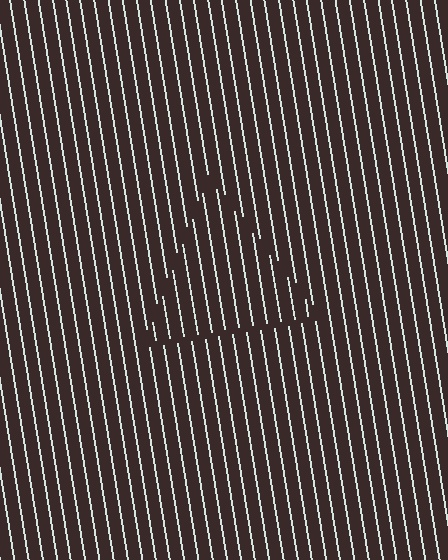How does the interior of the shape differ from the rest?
The interior of the shape contains the same grating, shifted by half a period — the contour is defined by the phase discontinuity where line-ends from the inner and outer gratings abut.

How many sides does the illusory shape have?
3 sides — the line-ends trace a triangle.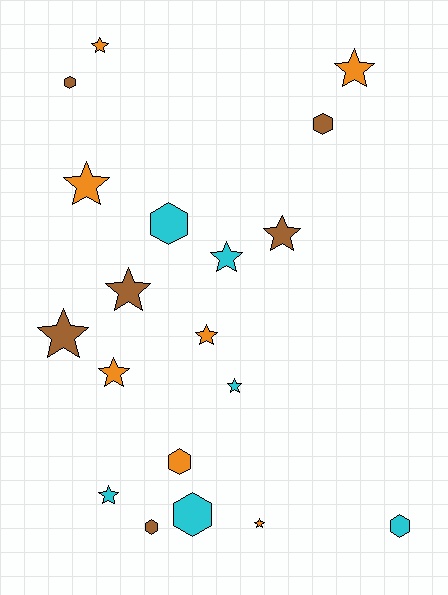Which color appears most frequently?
Orange, with 7 objects.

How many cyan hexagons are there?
There are 3 cyan hexagons.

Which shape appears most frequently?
Star, with 12 objects.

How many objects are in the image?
There are 19 objects.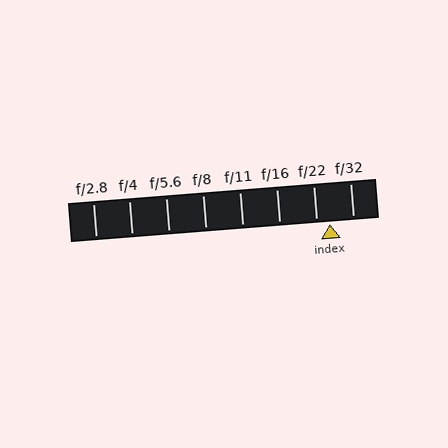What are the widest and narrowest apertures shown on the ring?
The widest aperture shown is f/2.8 and the narrowest is f/32.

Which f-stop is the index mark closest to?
The index mark is closest to f/22.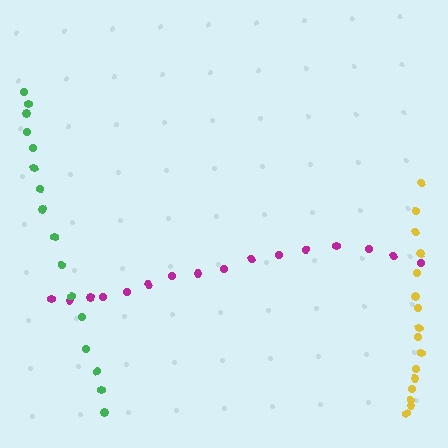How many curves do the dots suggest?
There are 3 distinct paths.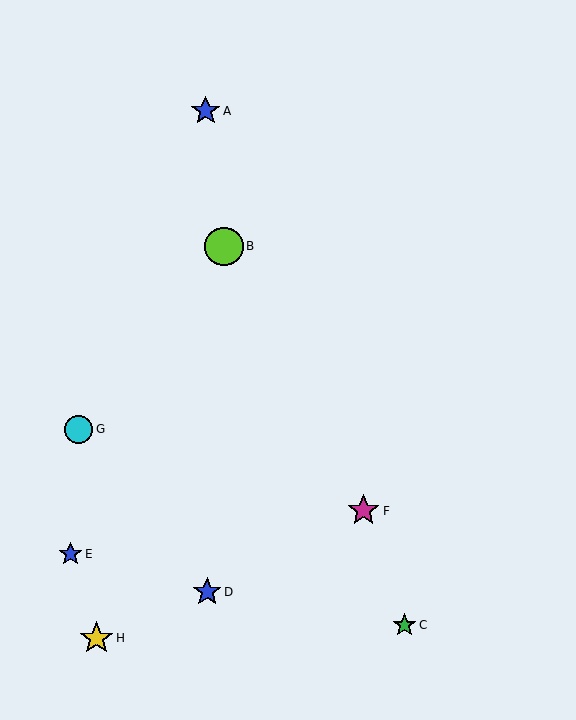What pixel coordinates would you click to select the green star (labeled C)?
Click at (405, 625) to select the green star C.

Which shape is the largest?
The lime circle (labeled B) is the largest.